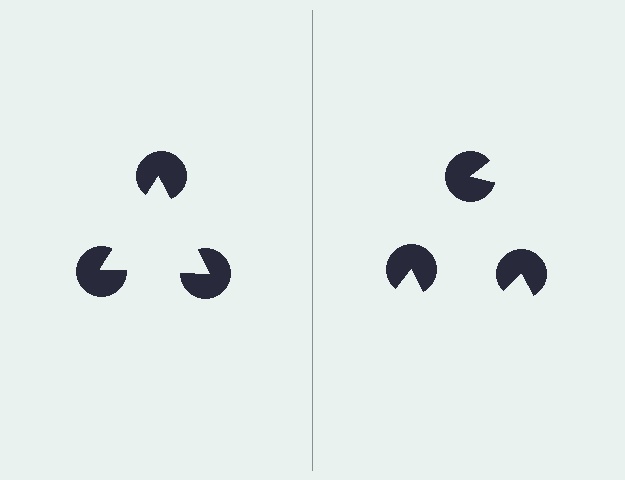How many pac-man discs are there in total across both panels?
6 — 3 on each side.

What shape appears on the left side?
An illusory triangle.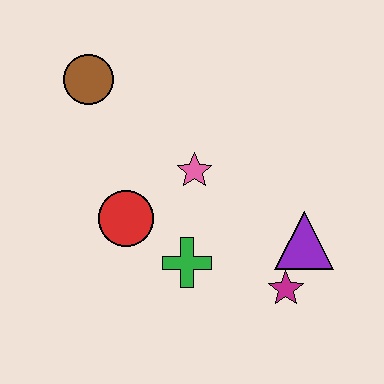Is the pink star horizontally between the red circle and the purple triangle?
Yes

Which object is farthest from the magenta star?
The brown circle is farthest from the magenta star.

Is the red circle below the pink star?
Yes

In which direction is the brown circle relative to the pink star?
The brown circle is to the left of the pink star.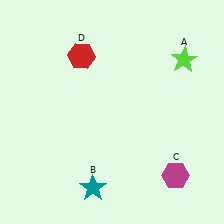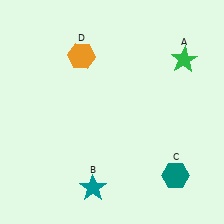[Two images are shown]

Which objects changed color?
A changed from lime to green. C changed from magenta to teal. D changed from red to orange.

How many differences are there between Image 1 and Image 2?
There are 3 differences between the two images.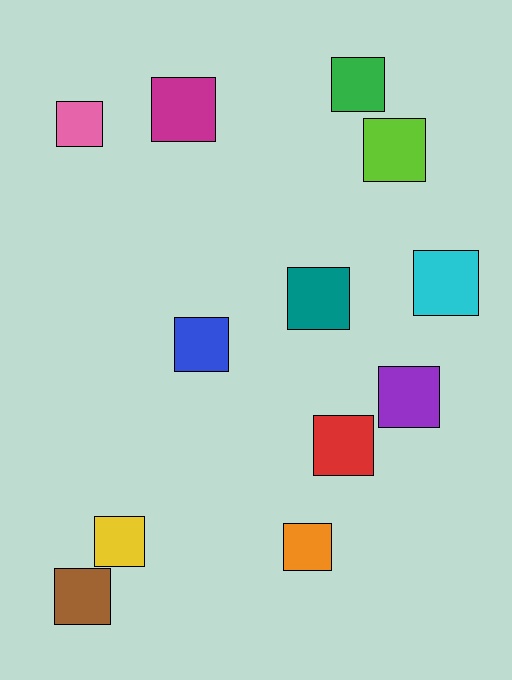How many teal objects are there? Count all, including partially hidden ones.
There is 1 teal object.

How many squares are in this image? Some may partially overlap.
There are 12 squares.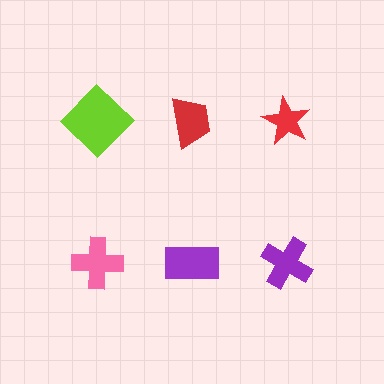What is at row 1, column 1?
A lime diamond.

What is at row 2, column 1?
A pink cross.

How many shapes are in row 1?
3 shapes.